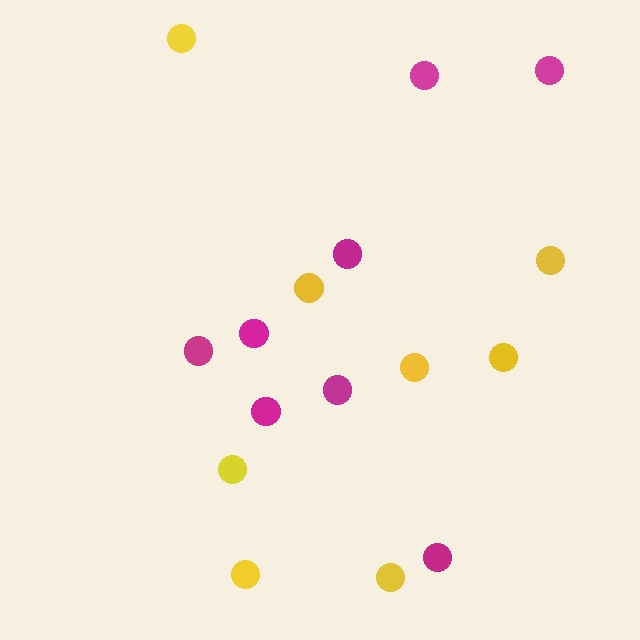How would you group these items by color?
There are 2 groups: one group of yellow circles (8) and one group of magenta circles (8).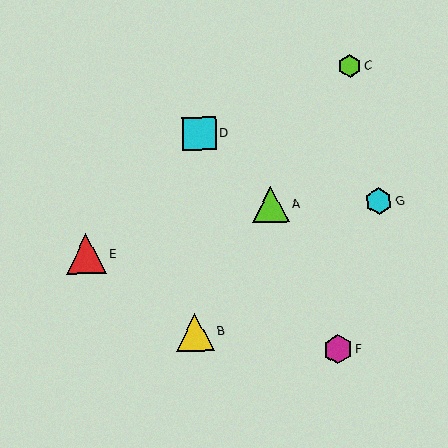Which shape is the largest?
The red triangle (labeled E) is the largest.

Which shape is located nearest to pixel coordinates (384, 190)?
The cyan hexagon (labeled G) at (379, 201) is nearest to that location.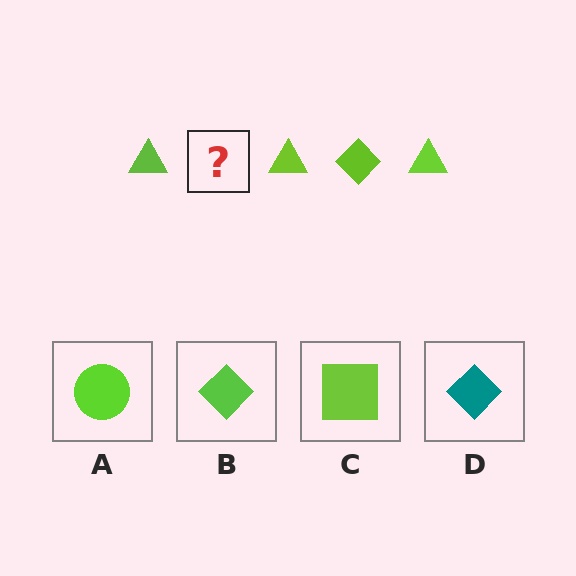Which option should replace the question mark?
Option B.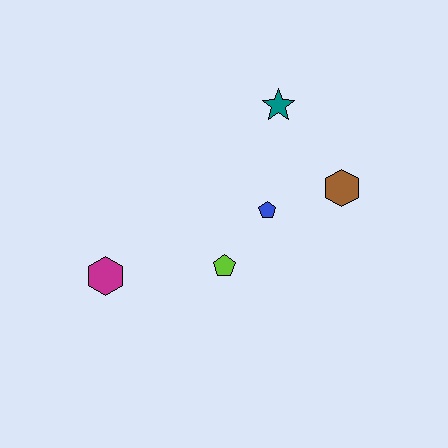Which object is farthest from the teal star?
The magenta hexagon is farthest from the teal star.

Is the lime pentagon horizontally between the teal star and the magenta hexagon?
Yes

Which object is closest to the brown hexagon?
The blue pentagon is closest to the brown hexagon.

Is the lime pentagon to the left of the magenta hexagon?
No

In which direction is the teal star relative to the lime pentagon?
The teal star is above the lime pentagon.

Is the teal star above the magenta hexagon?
Yes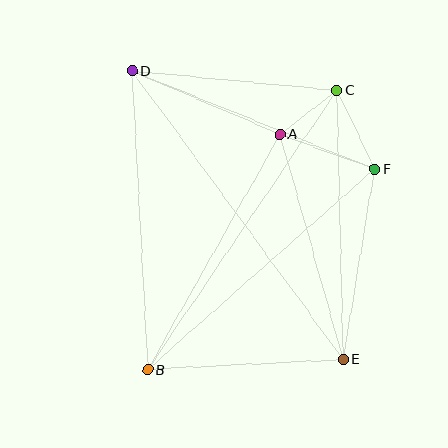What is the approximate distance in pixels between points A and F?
The distance between A and F is approximately 101 pixels.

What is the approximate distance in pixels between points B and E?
The distance between B and E is approximately 195 pixels.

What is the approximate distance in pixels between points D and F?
The distance between D and F is approximately 262 pixels.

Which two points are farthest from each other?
Points D and E are farthest from each other.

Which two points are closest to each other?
Points A and C are closest to each other.